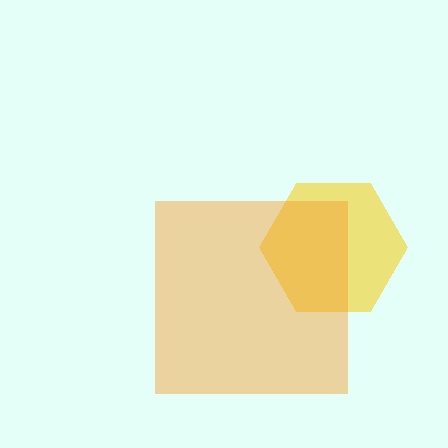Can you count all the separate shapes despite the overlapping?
Yes, there are 2 separate shapes.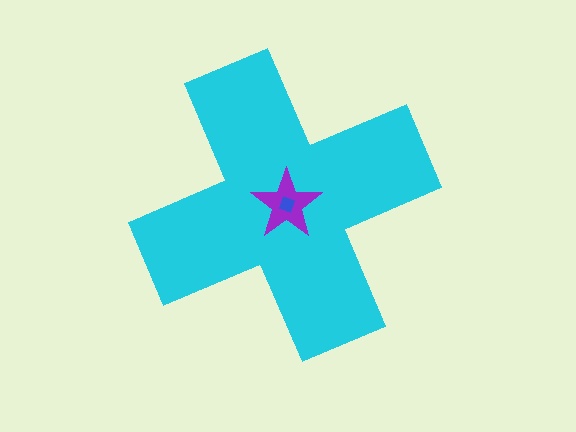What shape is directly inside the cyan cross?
The purple star.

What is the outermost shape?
The cyan cross.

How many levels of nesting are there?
3.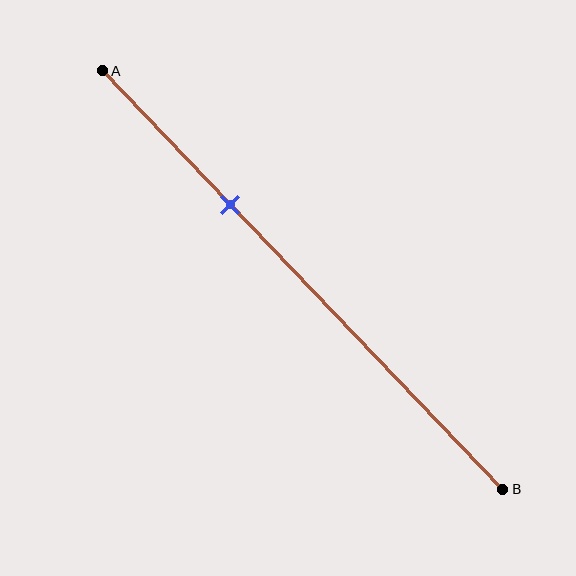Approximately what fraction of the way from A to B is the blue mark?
The blue mark is approximately 30% of the way from A to B.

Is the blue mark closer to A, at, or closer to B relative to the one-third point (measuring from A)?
The blue mark is approximately at the one-third point of segment AB.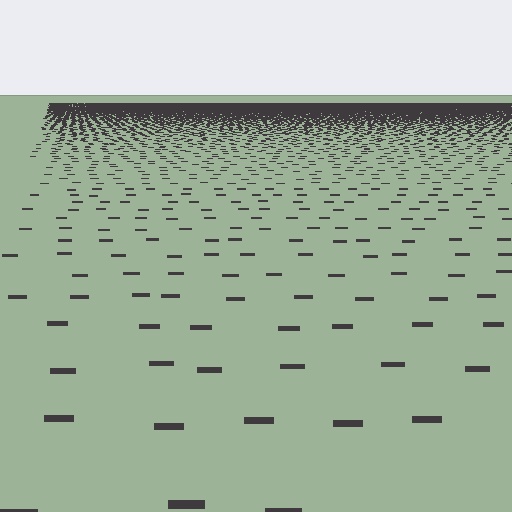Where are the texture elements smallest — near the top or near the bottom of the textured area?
Near the top.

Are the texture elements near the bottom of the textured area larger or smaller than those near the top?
Larger. Near the bottom, elements are closer to the viewer and appear at a bigger on-screen size.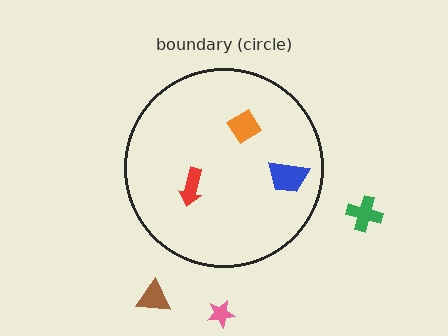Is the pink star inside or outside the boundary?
Outside.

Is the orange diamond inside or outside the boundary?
Inside.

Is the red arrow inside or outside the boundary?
Inside.